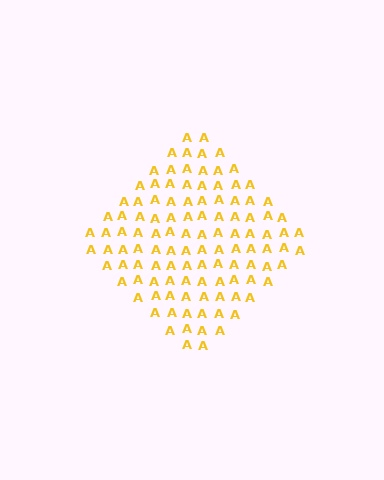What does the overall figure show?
The overall figure shows a diamond.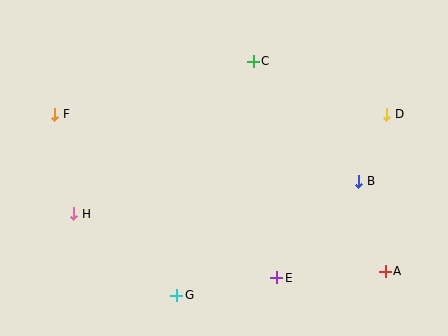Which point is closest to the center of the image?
Point C at (253, 62) is closest to the center.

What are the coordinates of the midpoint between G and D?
The midpoint between G and D is at (282, 205).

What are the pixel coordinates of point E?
Point E is at (277, 278).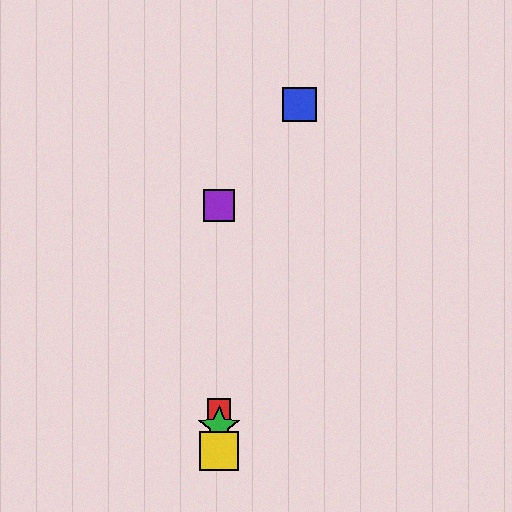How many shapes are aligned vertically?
4 shapes (the red square, the green star, the yellow square, the purple square) are aligned vertically.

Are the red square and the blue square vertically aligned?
No, the red square is at x≈219 and the blue square is at x≈299.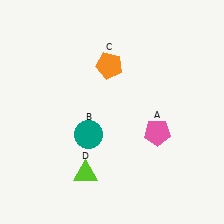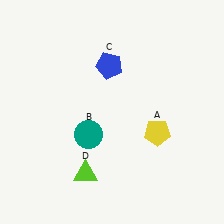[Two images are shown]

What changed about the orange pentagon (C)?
In Image 1, C is orange. In Image 2, it changed to blue.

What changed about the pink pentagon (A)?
In Image 1, A is pink. In Image 2, it changed to yellow.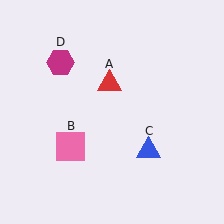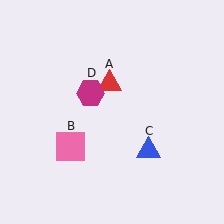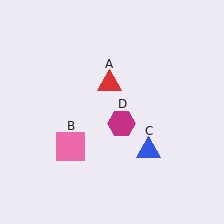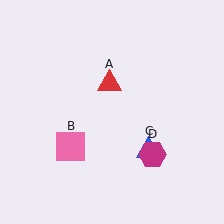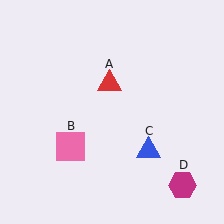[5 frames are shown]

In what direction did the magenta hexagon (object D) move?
The magenta hexagon (object D) moved down and to the right.